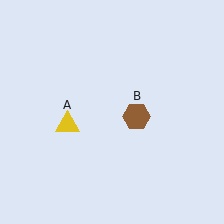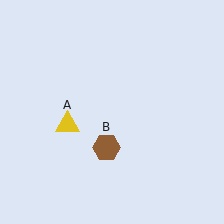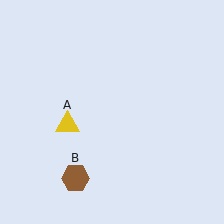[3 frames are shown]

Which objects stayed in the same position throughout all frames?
Yellow triangle (object A) remained stationary.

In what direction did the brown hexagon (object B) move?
The brown hexagon (object B) moved down and to the left.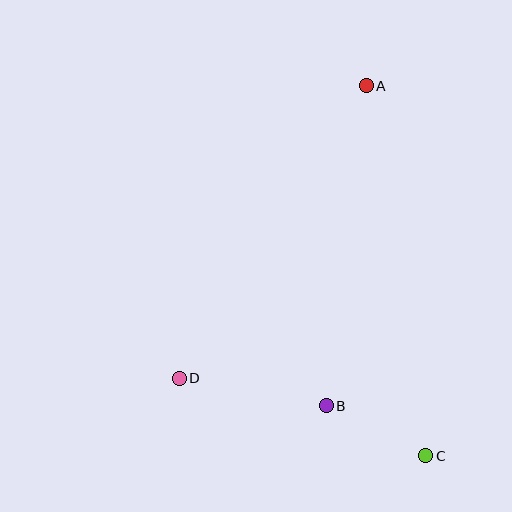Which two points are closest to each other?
Points B and C are closest to each other.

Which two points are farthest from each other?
Points A and C are farthest from each other.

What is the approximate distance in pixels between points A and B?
The distance between A and B is approximately 322 pixels.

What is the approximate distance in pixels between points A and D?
The distance between A and D is approximately 347 pixels.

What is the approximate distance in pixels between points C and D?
The distance between C and D is approximately 258 pixels.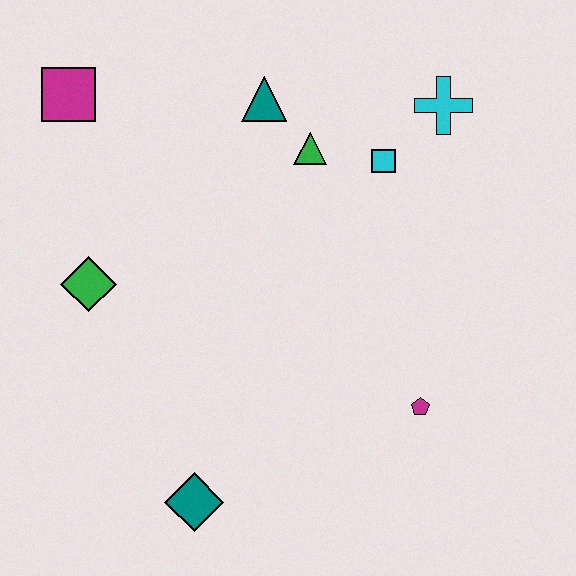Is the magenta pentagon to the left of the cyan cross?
Yes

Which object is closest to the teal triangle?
The green triangle is closest to the teal triangle.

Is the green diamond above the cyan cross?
No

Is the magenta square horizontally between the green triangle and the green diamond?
No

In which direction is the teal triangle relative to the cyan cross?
The teal triangle is to the left of the cyan cross.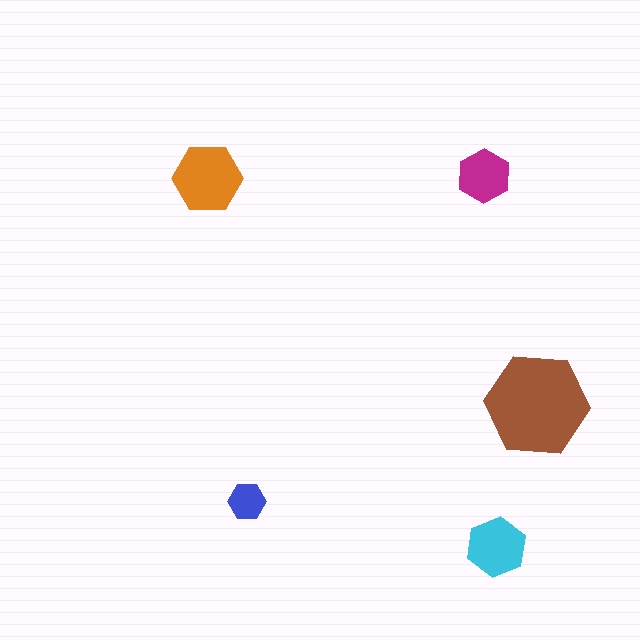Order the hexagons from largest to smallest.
the brown one, the orange one, the cyan one, the magenta one, the blue one.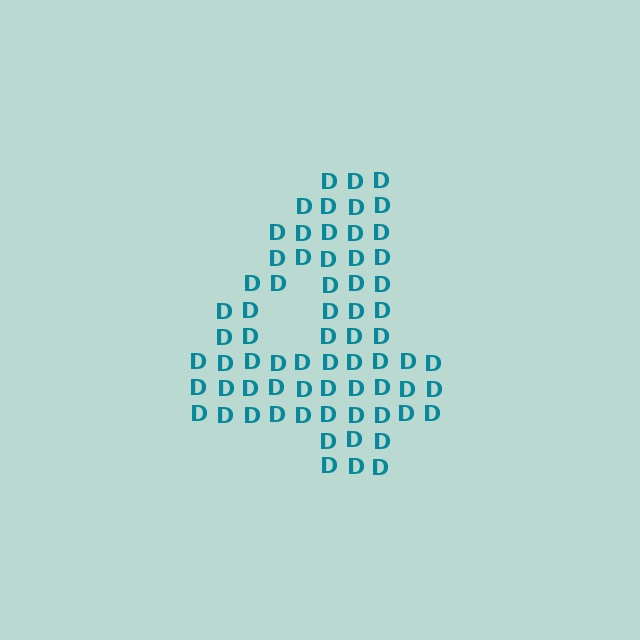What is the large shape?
The large shape is the digit 4.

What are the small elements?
The small elements are letter D's.